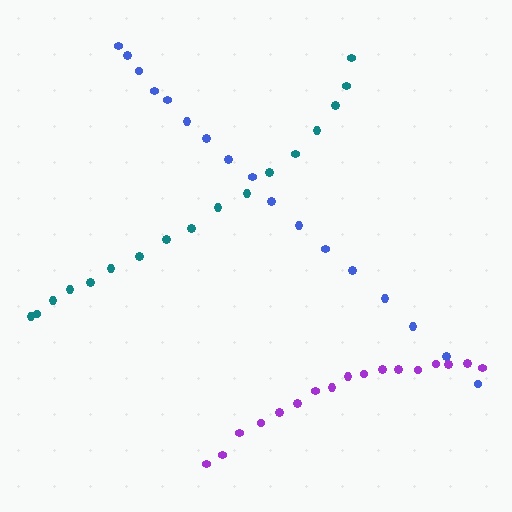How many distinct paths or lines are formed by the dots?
There are 3 distinct paths.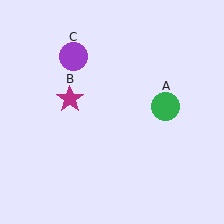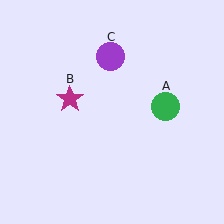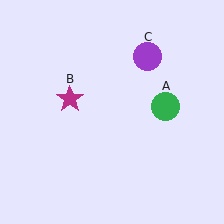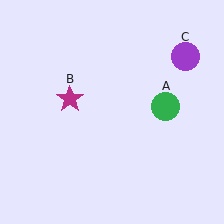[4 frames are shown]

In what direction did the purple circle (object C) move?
The purple circle (object C) moved right.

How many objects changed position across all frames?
1 object changed position: purple circle (object C).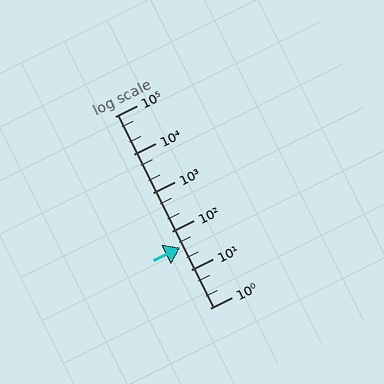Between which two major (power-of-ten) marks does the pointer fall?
The pointer is between 10 and 100.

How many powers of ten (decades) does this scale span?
The scale spans 5 decades, from 1 to 100000.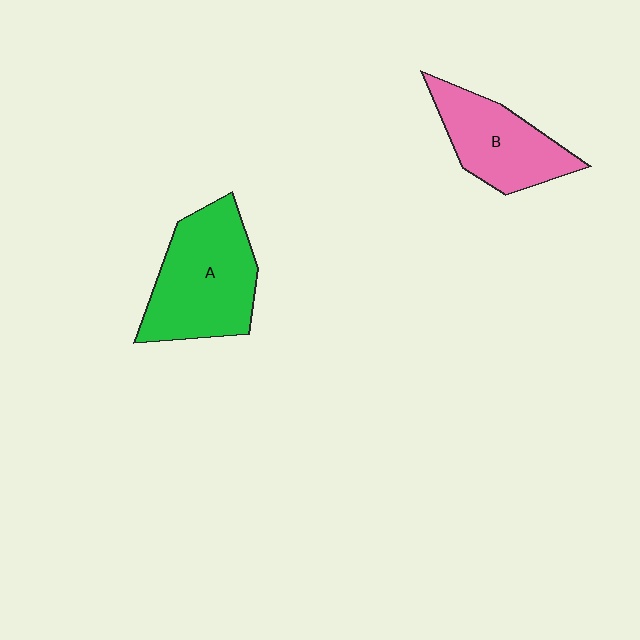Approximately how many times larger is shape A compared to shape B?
Approximately 1.3 times.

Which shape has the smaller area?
Shape B (pink).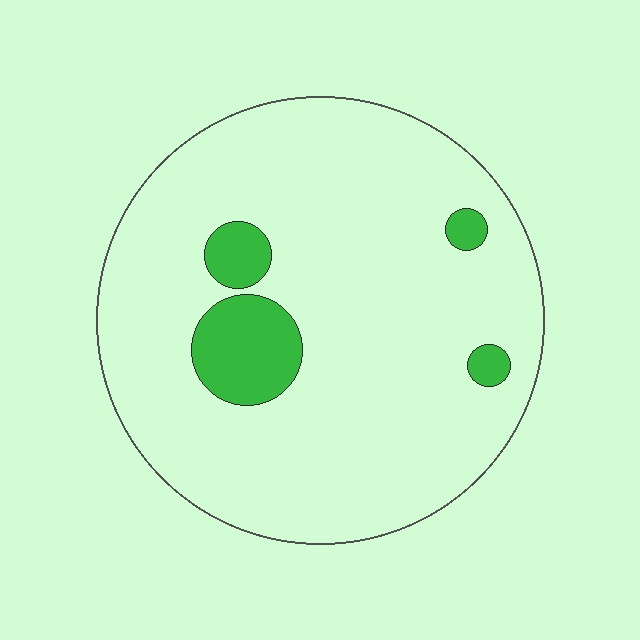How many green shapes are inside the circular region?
4.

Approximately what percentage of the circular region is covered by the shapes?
Approximately 10%.